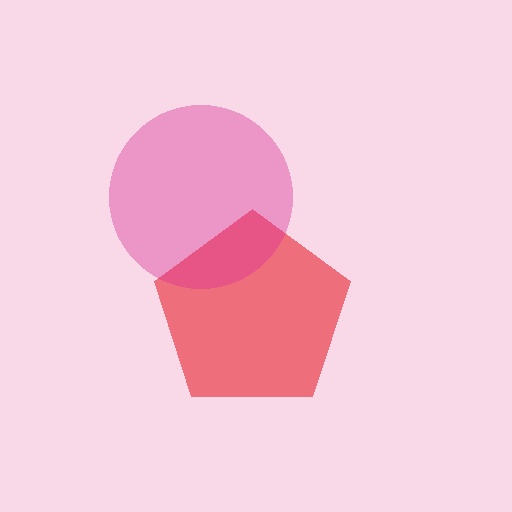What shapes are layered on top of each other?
The layered shapes are: a red pentagon, a magenta circle.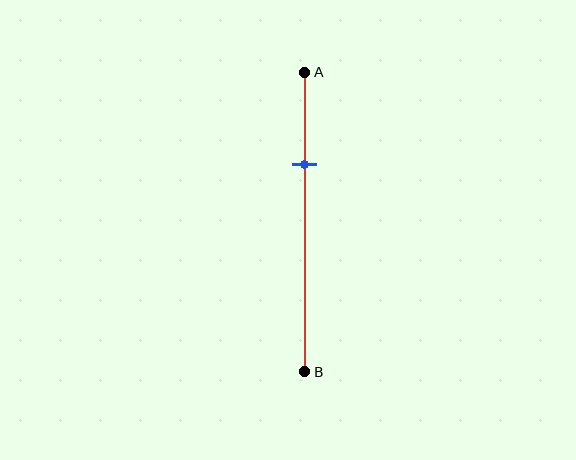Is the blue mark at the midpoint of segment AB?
No, the mark is at about 30% from A, not at the 50% midpoint.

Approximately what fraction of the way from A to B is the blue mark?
The blue mark is approximately 30% of the way from A to B.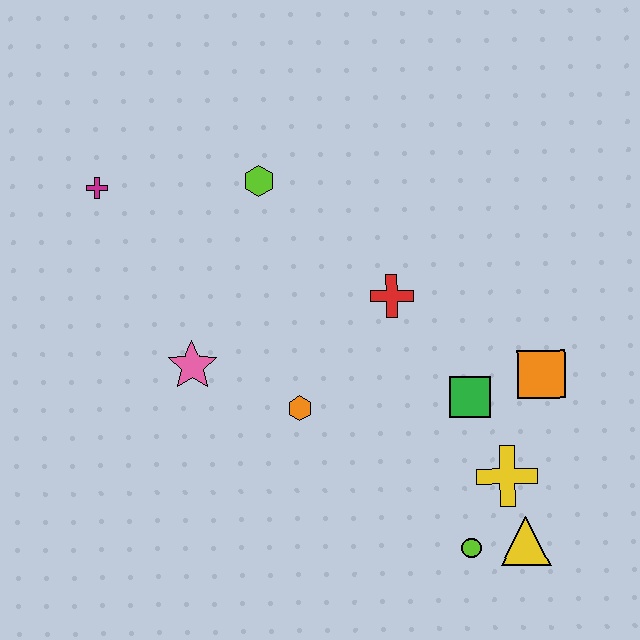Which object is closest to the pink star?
The orange hexagon is closest to the pink star.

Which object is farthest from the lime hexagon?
The yellow triangle is farthest from the lime hexagon.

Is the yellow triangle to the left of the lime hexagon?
No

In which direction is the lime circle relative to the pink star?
The lime circle is to the right of the pink star.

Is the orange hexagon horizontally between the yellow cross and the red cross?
No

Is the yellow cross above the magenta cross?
No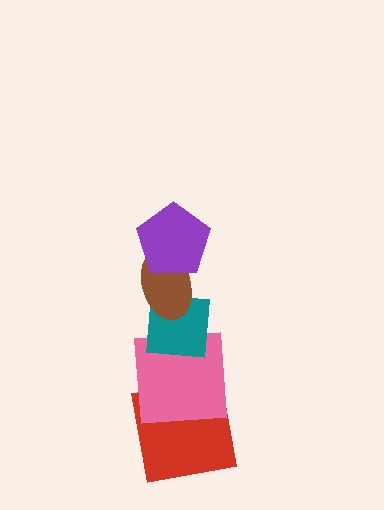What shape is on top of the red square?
The pink square is on top of the red square.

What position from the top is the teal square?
The teal square is 3rd from the top.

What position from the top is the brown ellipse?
The brown ellipse is 2nd from the top.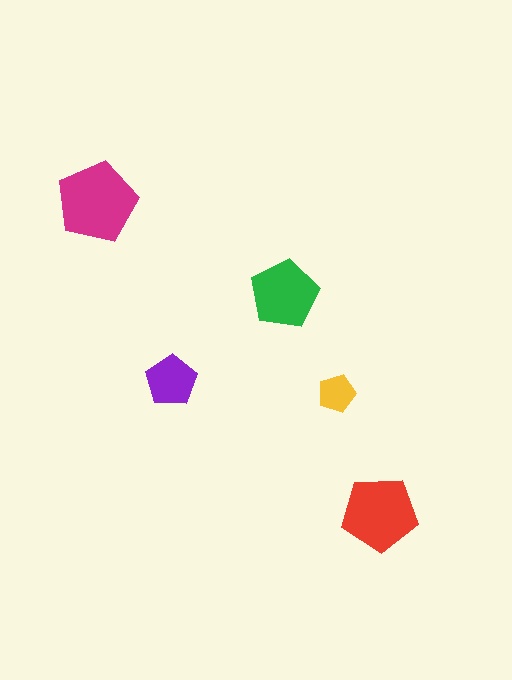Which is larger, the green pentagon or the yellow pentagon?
The green one.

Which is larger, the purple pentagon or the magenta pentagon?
The magenta one.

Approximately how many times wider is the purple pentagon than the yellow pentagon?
About 1.5 times wider.